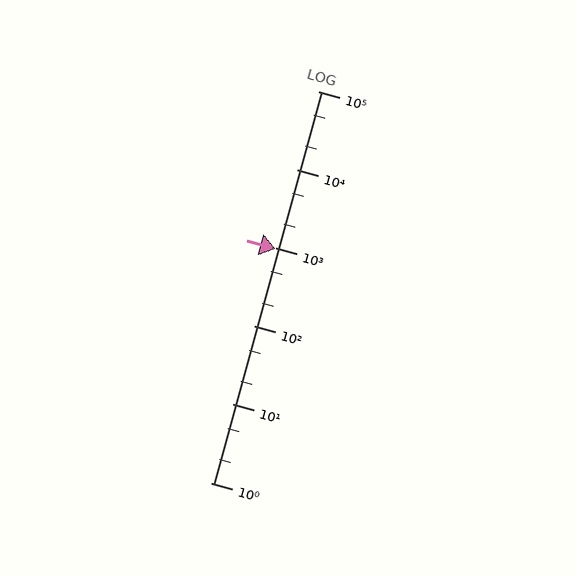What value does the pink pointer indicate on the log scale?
The pointer indicates approximately 970.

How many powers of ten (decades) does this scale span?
The scale spans 5 decades, from 1 to 100000.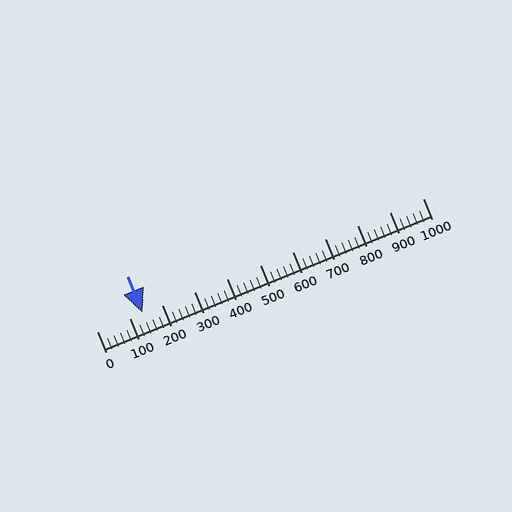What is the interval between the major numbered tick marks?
The major tick marks are spaced 100 units apart.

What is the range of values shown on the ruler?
The ruler shows values from 0 to 1000.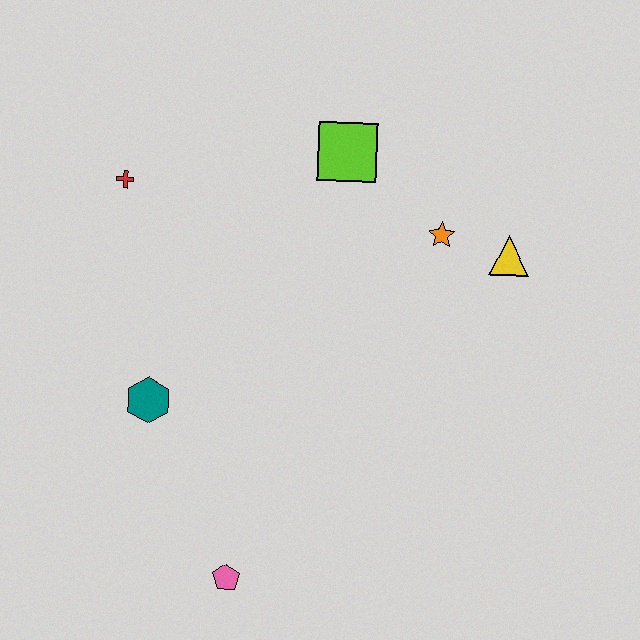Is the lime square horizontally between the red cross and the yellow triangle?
Yes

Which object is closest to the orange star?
The yellow triangle is closest to the orange star.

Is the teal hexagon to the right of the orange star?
No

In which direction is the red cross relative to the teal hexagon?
The red cross is above the teal hexagon.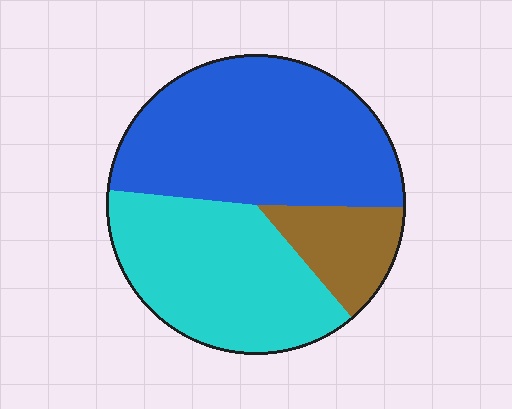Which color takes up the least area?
Brown, at roughly 15%.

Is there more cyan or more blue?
Blue.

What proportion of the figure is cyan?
Cyan covers around 40% of the figure.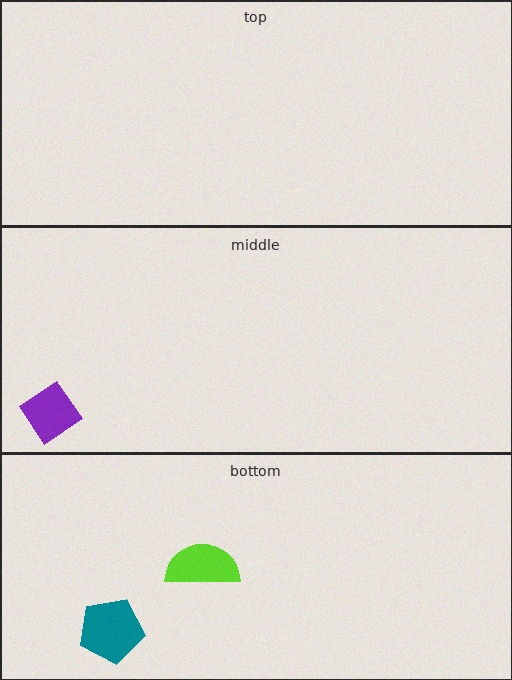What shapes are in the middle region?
The purple diamond.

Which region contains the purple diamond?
The middle region.